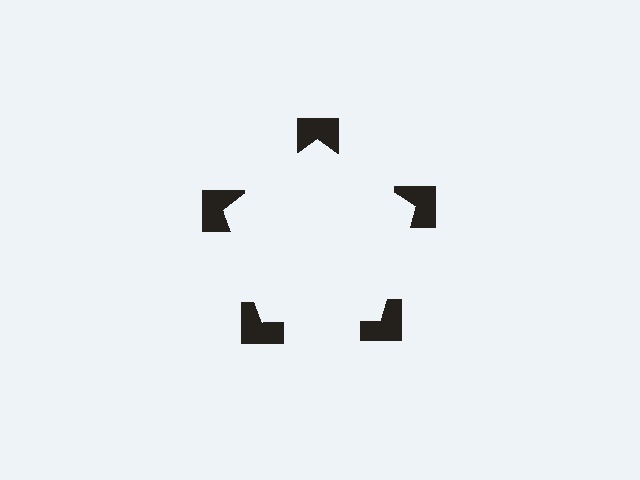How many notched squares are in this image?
There are 5 — one at each vertex of the illusory pentagon.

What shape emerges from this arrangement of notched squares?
An illusory pentagon — its edges are inferred from the aligned wedge cuts in the notched squares, not physically drawn.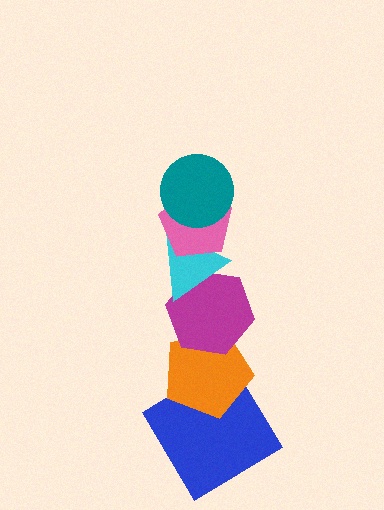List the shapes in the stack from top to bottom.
From top to bottom: the teal circle, the pink pentagon, the cyan triangle, the magenta hexagon, the orange pentagon, the blue diamond.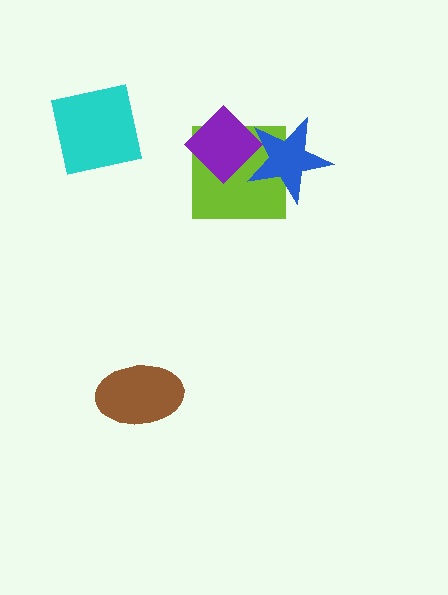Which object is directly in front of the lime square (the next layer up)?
The blue star is directly in front of the lime square.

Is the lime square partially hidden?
Yes, it is partially covered by another shape.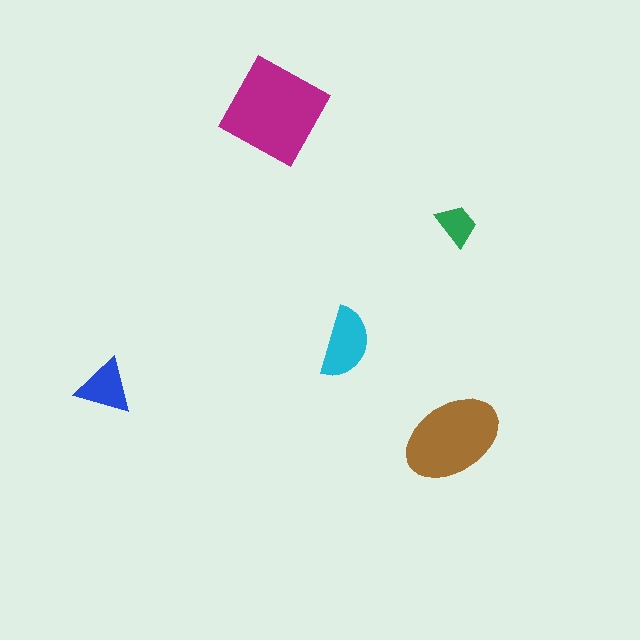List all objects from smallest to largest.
The green trapezoid, the blue triangle, the cyan semicircle, the brown ellipse, the magenta diamond.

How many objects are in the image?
There are 5 objects in the image.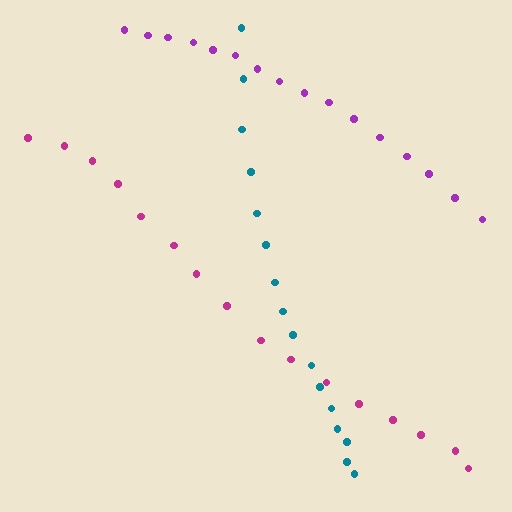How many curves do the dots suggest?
There are 3 distinct paths.